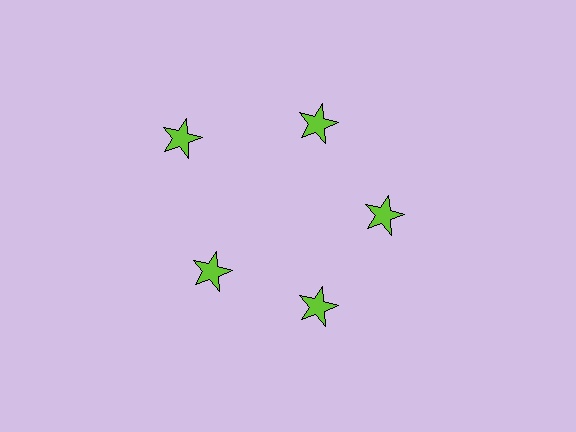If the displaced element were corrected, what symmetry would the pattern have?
It would have 5-fold rotational symmetry — the pattern would map onto itself every 72 degrees.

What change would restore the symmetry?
The symmetry would be restored by moving it inward, back onto the ring so that all 5 stars sit at equal angles and equal distance from the center.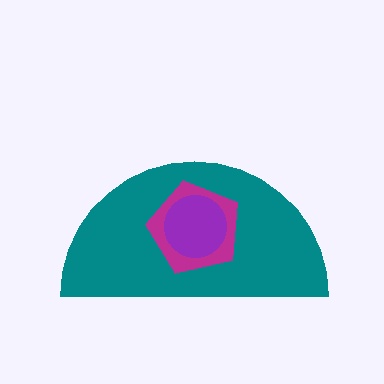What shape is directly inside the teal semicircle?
The magenta pentagon.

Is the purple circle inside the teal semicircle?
Yes.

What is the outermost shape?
The teal semicircle.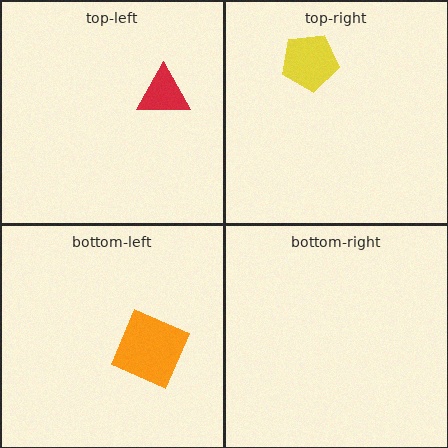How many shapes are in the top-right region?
1.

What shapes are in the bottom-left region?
The orange square.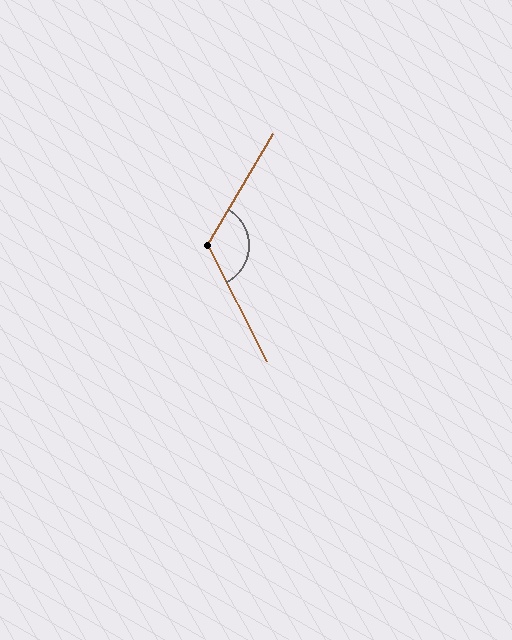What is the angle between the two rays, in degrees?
Approximately 123 degrees.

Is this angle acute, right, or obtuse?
It is obtuse.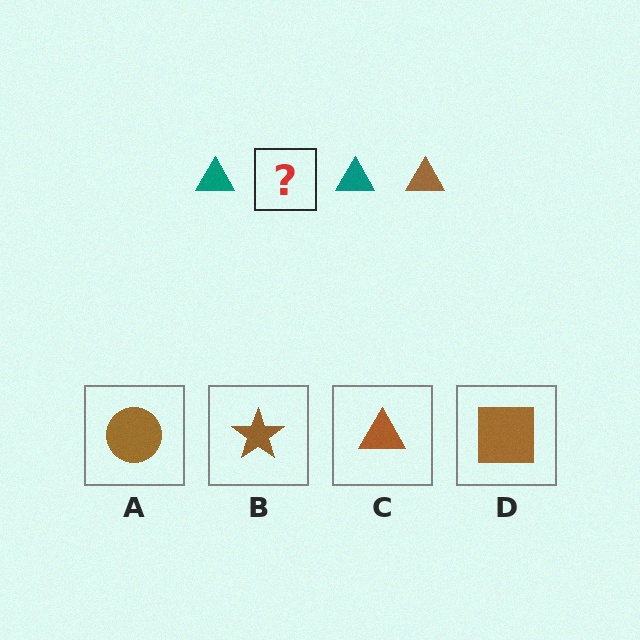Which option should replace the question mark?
Option C.